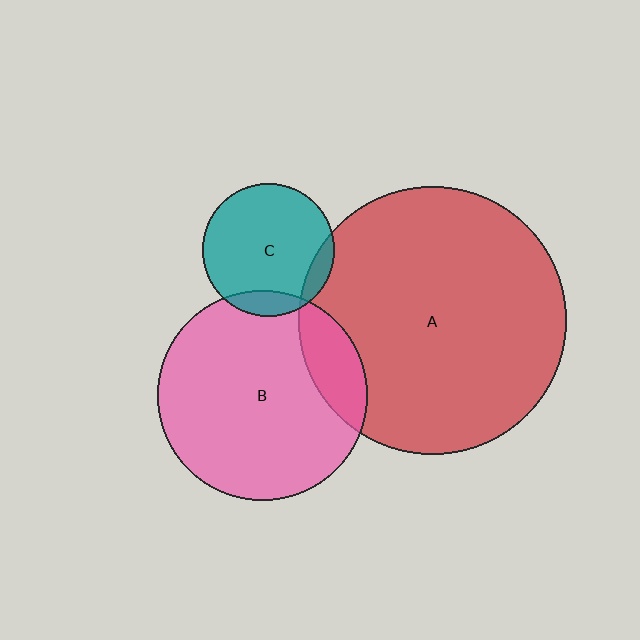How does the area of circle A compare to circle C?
Approximately 4.1 times.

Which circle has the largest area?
Circle A (red).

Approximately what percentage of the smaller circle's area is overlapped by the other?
Approximately 15%.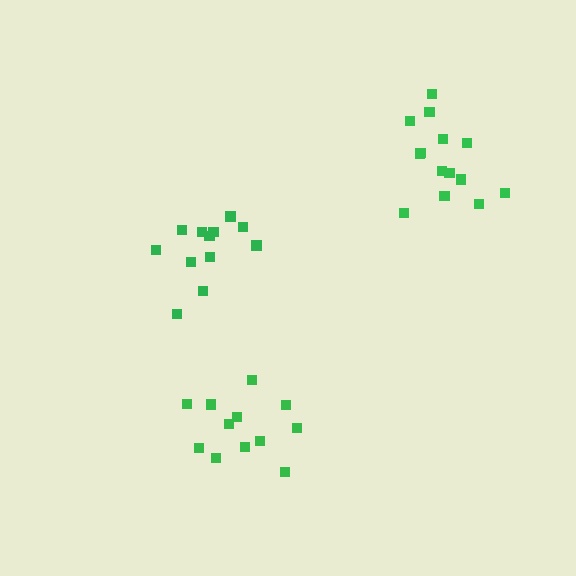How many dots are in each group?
Group 1: 14 dots, Group 2: 12 dots, Group 3: 12 dots (38 total).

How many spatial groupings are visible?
There are 3 spatial groupings.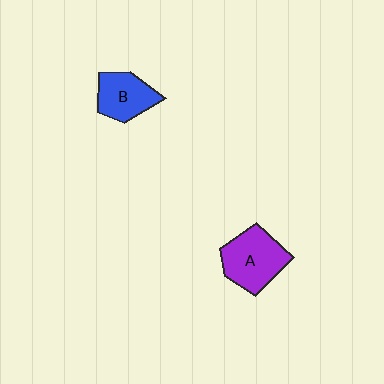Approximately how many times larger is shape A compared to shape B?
Approximately 1.3 times.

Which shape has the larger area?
Shape A (purple).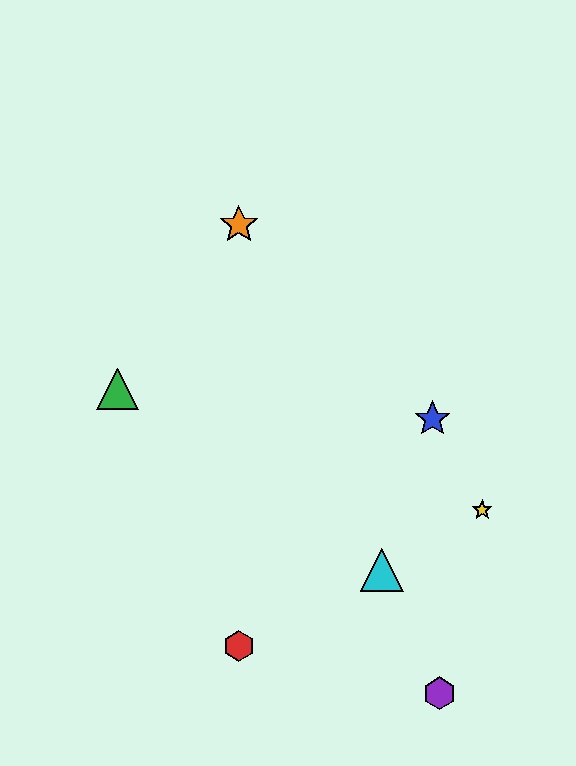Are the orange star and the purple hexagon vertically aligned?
No, the orange star is at x≈239 and the purple hexagon is at x≈439.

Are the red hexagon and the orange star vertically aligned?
Yes, both are at x≈239.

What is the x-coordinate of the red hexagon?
The red hexagon is at x≈239.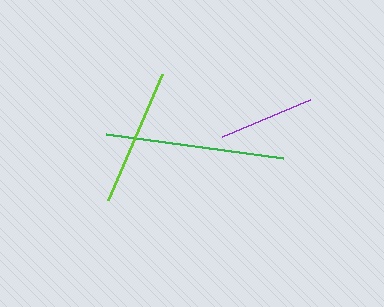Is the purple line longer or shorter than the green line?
The green line is longer than the purple line.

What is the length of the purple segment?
The purple segment is approximately 95 pixels long.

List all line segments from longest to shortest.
From longest to shortest: green, lime, purple.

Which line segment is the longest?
The green line is the longest at approximately 179 pixels.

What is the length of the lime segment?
The lime segment is approximately 137 pixels long.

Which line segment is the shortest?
The purple line is the shortest at approximately 95 pixels.